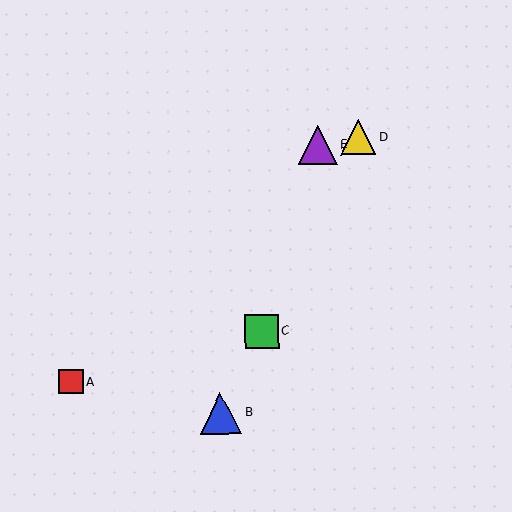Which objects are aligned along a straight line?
Objects B, C, D are aligned along a straight line.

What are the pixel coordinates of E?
Object E is at (318, 145).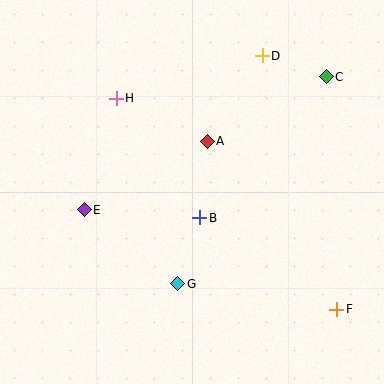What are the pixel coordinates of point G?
Point G is at (178, 284).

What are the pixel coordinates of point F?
Point F is at (337, 309).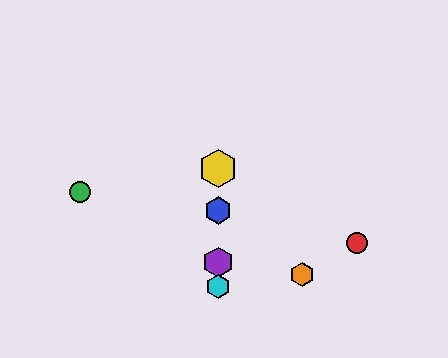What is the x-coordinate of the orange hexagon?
The orange hexagon is at x≈302.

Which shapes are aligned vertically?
The blue hexagon, the yellow hexagon, the purple hexagon, the cyan hexagon are aligned vertically.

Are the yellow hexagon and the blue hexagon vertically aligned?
Yes, both are at x≈218.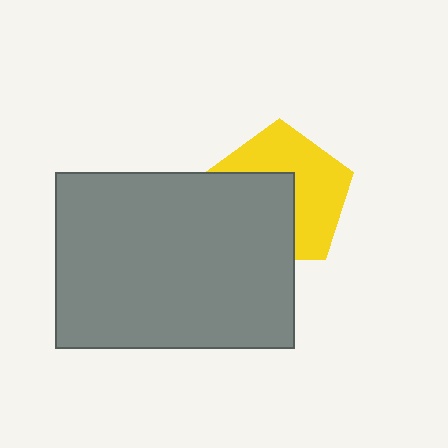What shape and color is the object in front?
The object in front is a gray rectangle.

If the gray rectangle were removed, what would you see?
You would see the complete yellow pentagon.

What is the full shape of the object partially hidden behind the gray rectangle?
The partially hidden object is a yellow pentagon.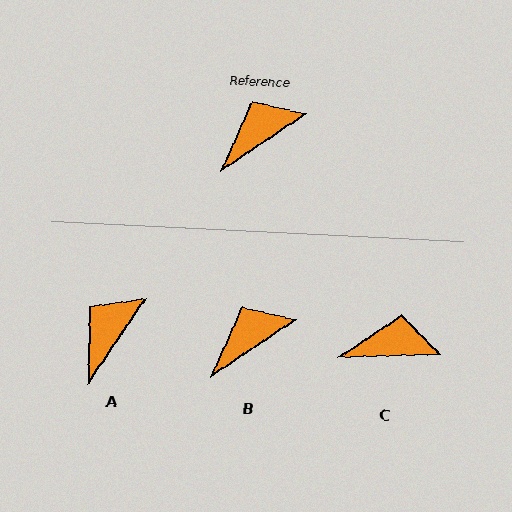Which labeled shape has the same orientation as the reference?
B.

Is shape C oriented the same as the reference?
No, it is off by about 33 degrees.